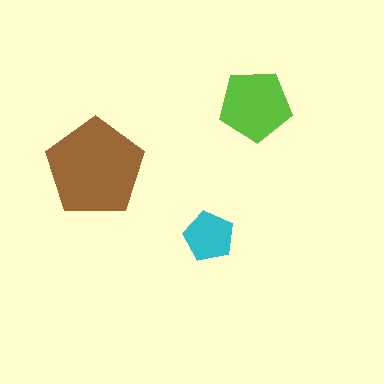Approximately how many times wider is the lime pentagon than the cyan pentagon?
About 1.5 times wider.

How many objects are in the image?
There are 3 objects in the image.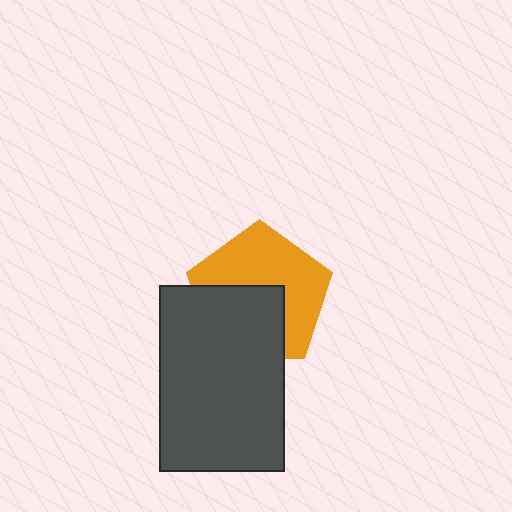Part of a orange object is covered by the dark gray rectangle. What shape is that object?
It is a pentagon.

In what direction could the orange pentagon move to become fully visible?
The orange pentagon could move up. That would shift it out from behind the dark gray rectangle entirely.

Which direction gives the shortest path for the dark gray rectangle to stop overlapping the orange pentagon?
Moving down gives the shortest separation.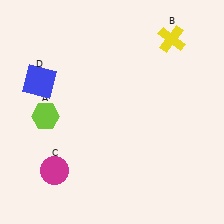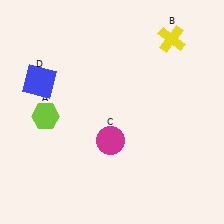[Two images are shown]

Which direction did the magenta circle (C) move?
The magenta circle (C) moved right.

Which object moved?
The magenta circle (C) moved right.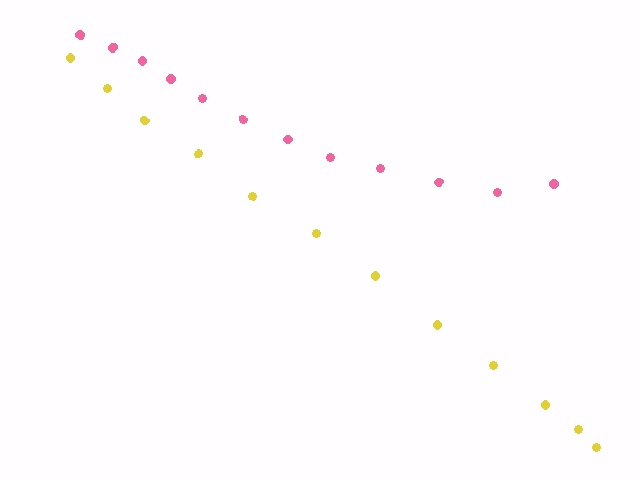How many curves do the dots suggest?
There are 2 distinct paths.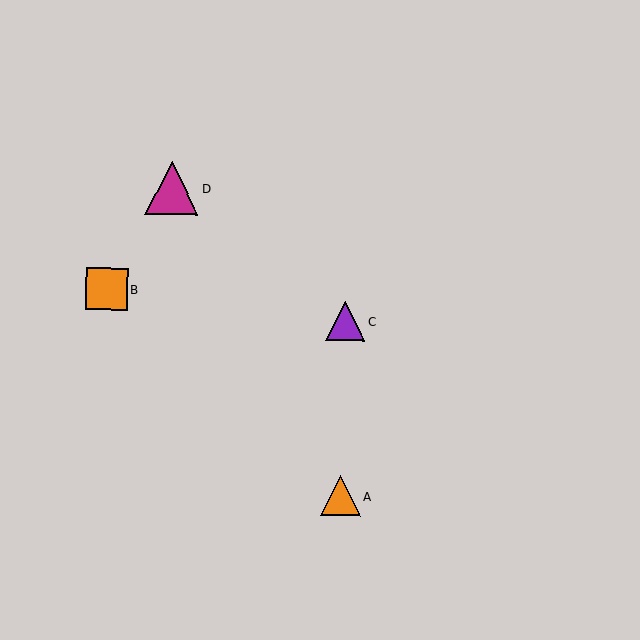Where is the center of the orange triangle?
The center of the orange triangle is at (340, 496).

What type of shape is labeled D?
Shape D is a magenta triangle.